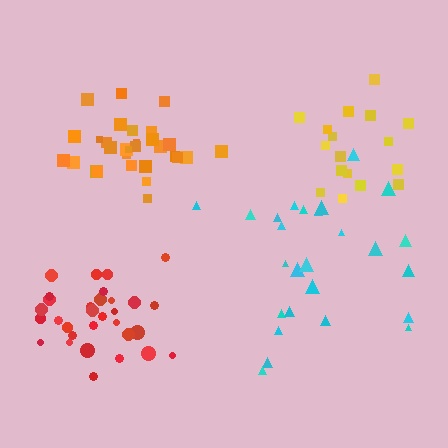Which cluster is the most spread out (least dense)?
Cyan.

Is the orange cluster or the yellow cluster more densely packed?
Orange.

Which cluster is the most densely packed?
Orange.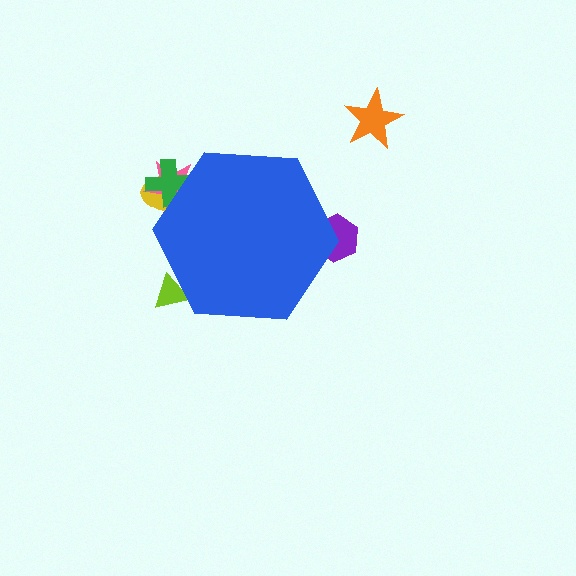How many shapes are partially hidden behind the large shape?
5 shapes are partially hidden.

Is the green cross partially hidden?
Yes, the green cross is partially hidden behind the blue hexagon.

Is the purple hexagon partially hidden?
Yes, the purple hexagon is partially hidden behind the blue hexagon.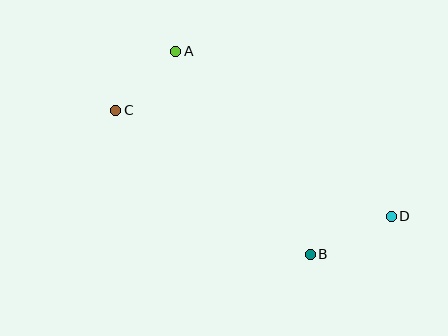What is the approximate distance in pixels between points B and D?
The distance between B and D is approximately 90 pixels.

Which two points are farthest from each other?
Points C and D are farthest from each other.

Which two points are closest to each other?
Points A and C are closest to each other.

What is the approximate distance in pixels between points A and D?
The distance between A and D is approximately 271 pixels.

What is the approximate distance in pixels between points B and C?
The distance between B and C is approximately 242 pixels.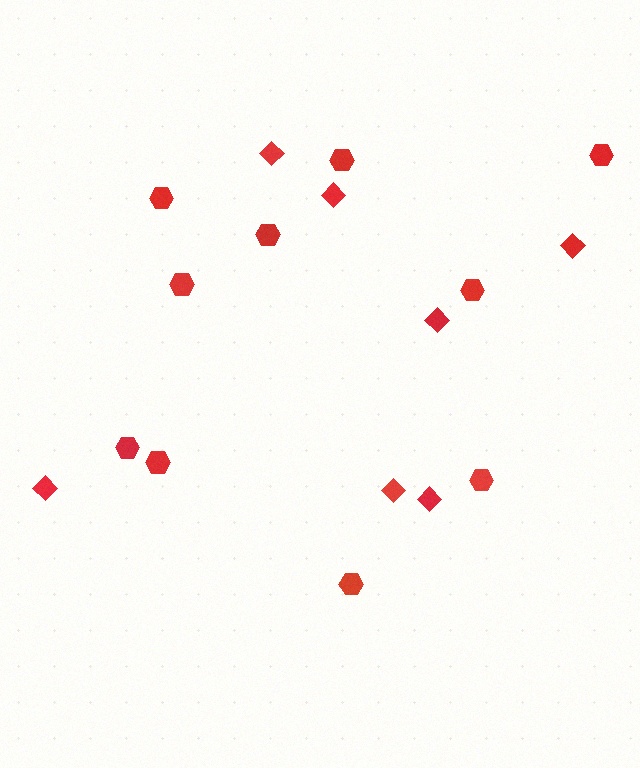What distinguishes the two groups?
There are 2 groups: one group of diamonds (7) and one group of hexagons (10).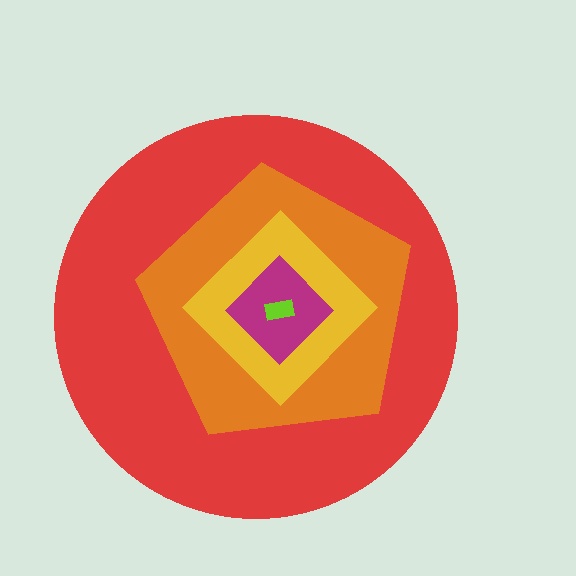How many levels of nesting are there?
5.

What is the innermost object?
The lime rectangle.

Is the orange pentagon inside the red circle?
Yes.